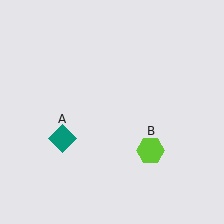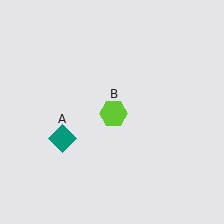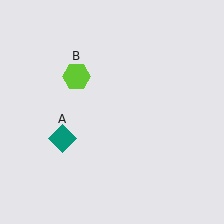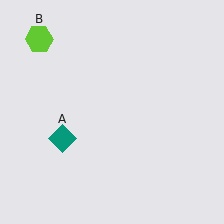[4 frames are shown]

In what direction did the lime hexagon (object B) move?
The lime hexagon (object B) moved up and to the left.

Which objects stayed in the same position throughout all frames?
Teal diamond (object A) remained stationary.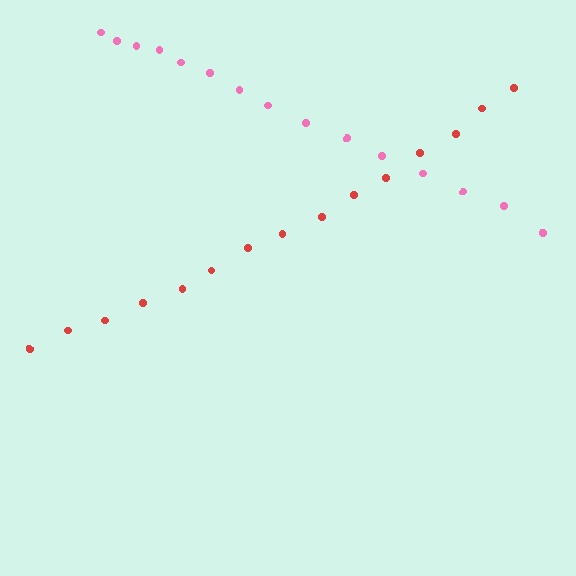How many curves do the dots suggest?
There are 2 distinct paths.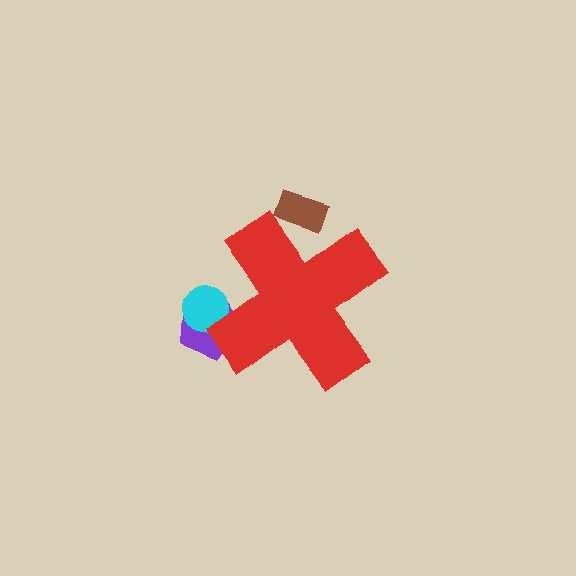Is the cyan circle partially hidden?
Yes, the cyan circle is partially hidden behind the red cross.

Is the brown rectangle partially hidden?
Yes, the brown rectangle is partially hidden behind the red cross.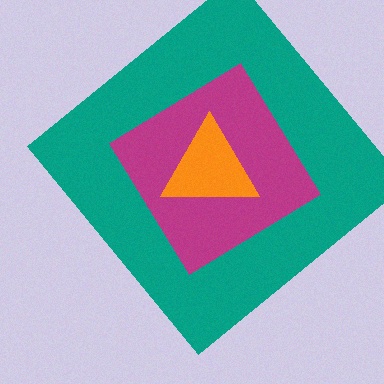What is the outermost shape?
The teal diamond.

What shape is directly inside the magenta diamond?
The orange triangle.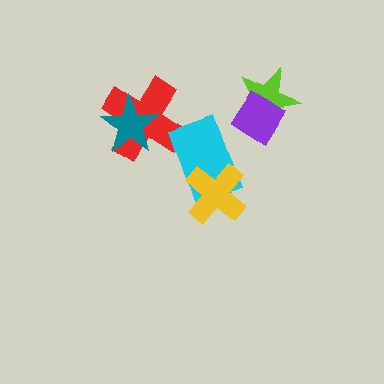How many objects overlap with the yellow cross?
1 object overlaps with the yellow cross.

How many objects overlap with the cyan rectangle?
1 object overlaps with the cyan rectangle.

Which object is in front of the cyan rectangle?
The yellow cross is in front of the cyan rectangle.